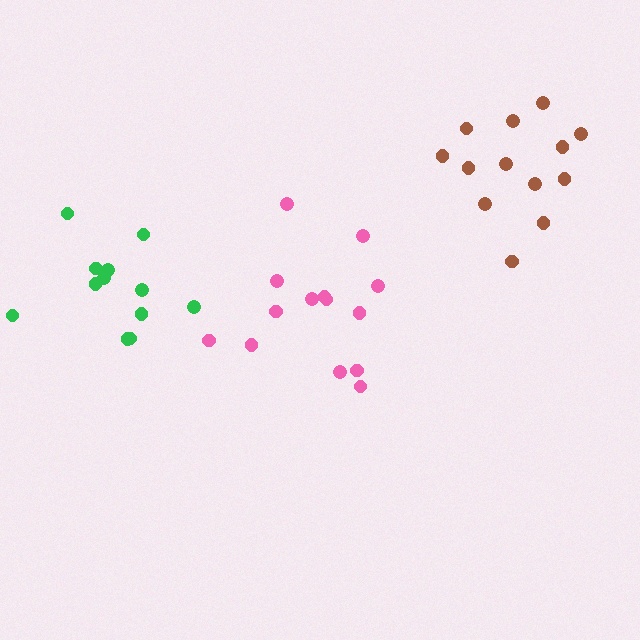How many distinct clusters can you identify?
There are 3 distinct clusters.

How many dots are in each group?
Group 1: 14 dots, Group 2: 13 dots, Group 3: 12 dots (39 total).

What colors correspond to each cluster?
The clusters are colored: pink, brown, green.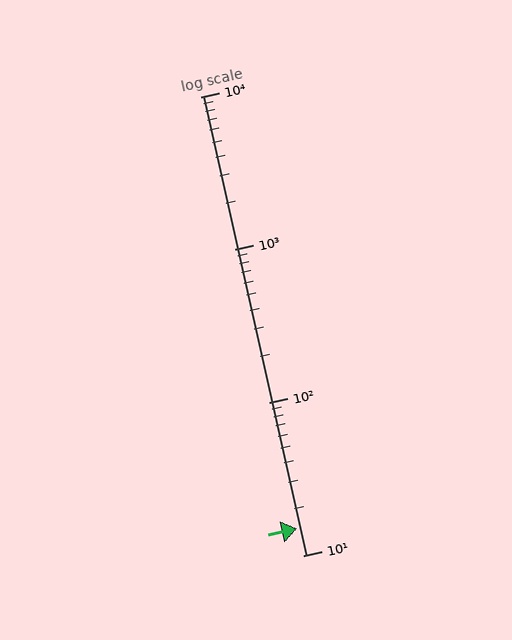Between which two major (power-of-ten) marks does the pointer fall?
The pointer is between 10 and 100.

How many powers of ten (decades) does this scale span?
The scale spans 3 decades, from 10 to 10000.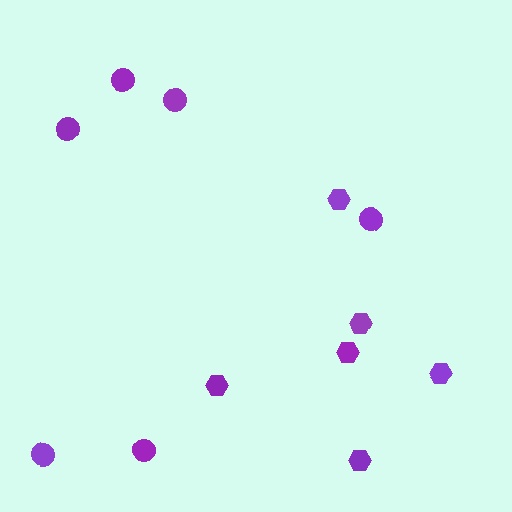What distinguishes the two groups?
There are 2 groups: one group of hexagons (6) and one group of circles (6).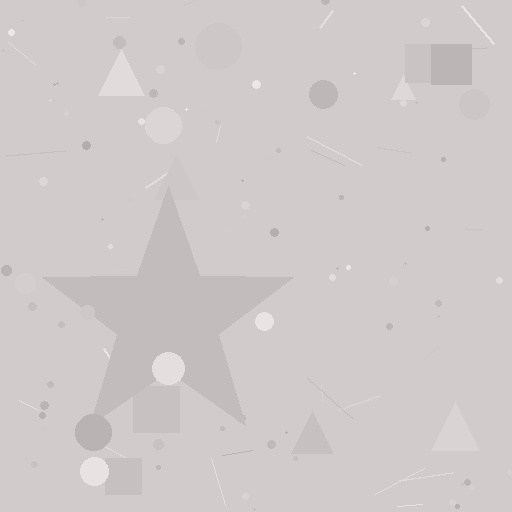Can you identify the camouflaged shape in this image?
The camouflaged shape is a star.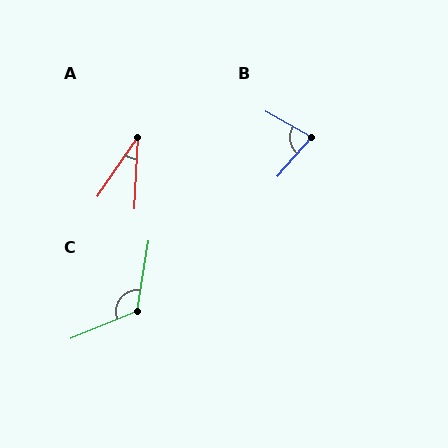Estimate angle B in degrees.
Approximately 78 degrees.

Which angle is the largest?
C, at approximately 122 degrees.